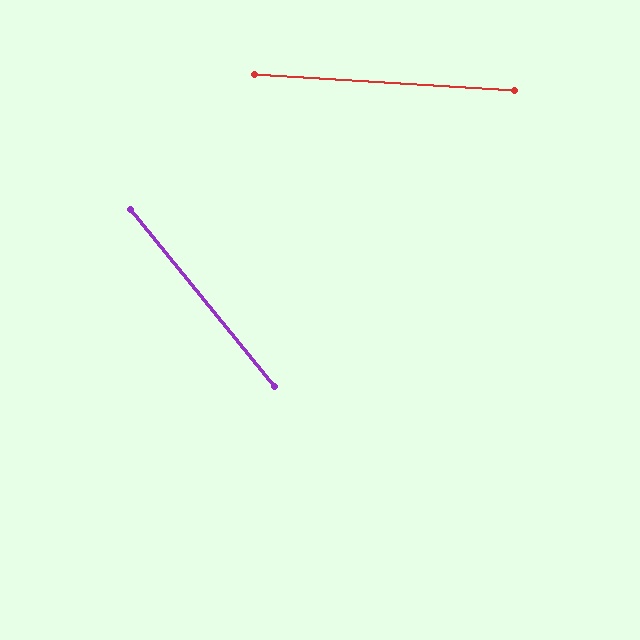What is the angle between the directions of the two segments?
Approximately 47 degrees.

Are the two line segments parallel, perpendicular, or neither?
Neither parallel nor perpendicular — they differ by about 47°.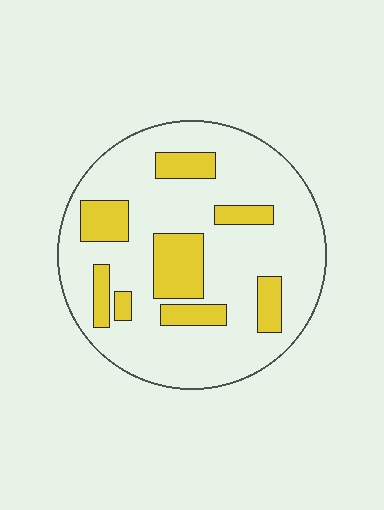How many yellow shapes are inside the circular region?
8.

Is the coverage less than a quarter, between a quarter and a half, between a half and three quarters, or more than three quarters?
Less than a quarter.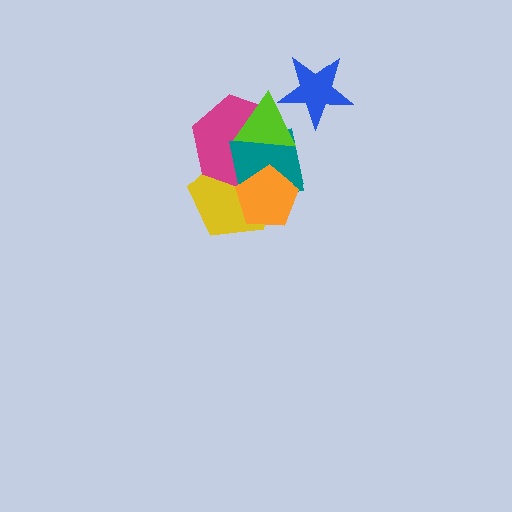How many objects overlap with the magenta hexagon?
4 objects overlap with the magenta hexagon.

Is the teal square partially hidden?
Yes, it is partially covered by another shape.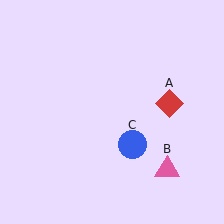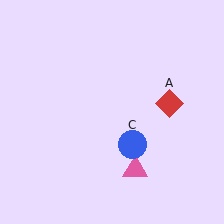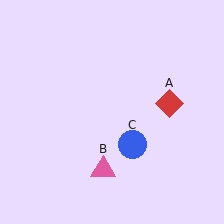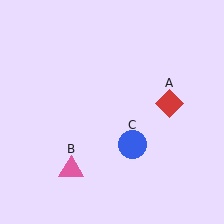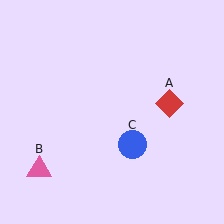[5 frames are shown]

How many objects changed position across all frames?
1 object changed position: pink triangle (object B).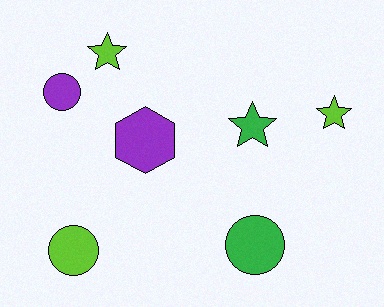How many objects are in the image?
There are 7 objects.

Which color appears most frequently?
Lime, with 3 objects.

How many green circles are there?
There is 1 green circle.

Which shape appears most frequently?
Star, with 3 objects.